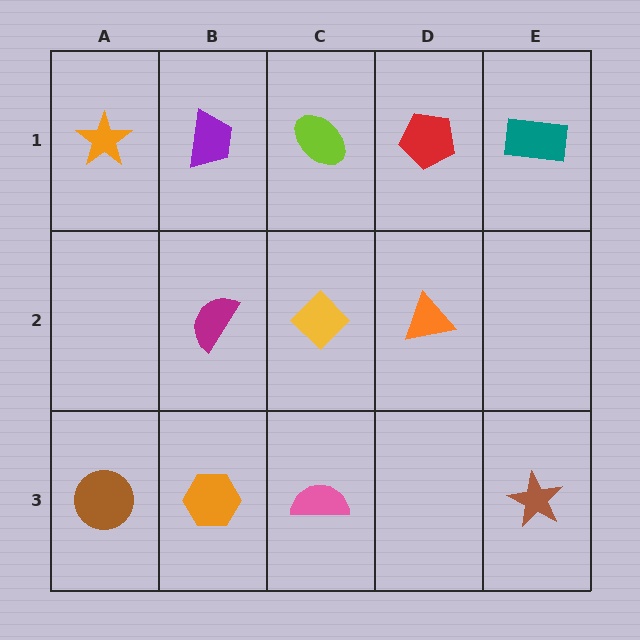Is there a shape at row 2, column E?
No, that cell is empty.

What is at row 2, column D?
An orange triangle.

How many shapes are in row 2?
3 shapes.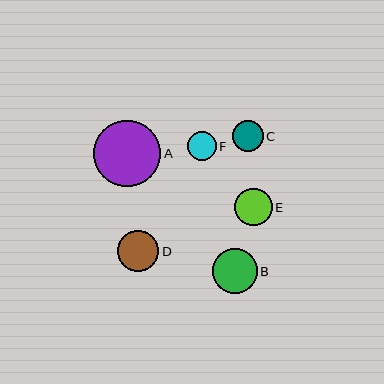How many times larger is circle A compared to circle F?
Circle A is approximately 2.3 times the size of circle F.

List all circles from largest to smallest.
From largest to smallest: A, B, D, E, C, F.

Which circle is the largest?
Circle A is the largest with a size of approximately 67 pixels.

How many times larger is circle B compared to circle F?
Circle B is approximately 1.6 times the size of circle F.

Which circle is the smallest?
Circle F is the smallest with a size of approximately 29 pixels.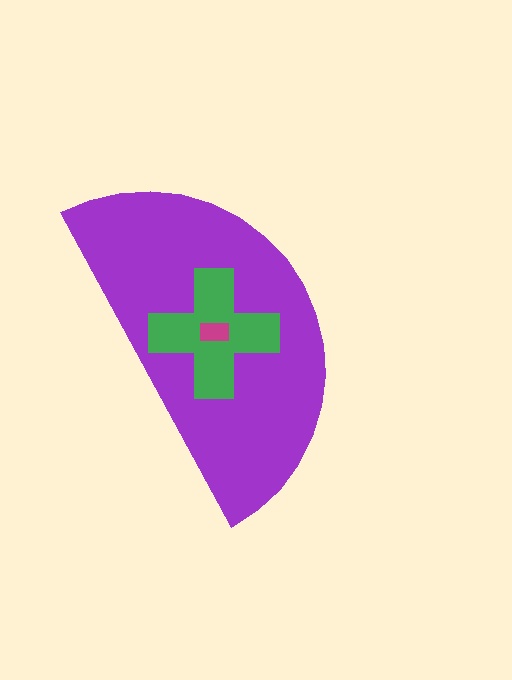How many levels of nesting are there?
3.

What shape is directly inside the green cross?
The magenta rectangle.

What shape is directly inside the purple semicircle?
The green cross.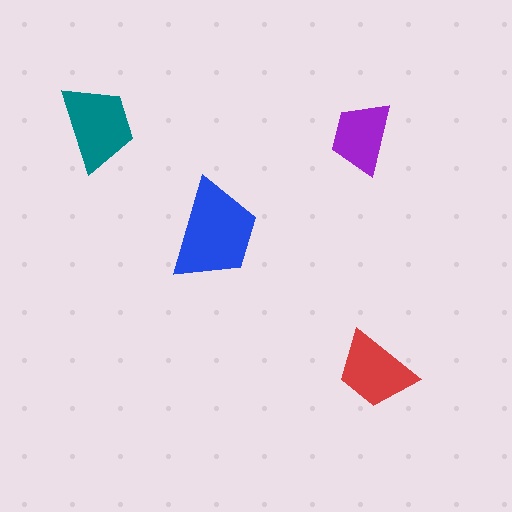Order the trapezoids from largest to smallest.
the blue one, the teal one, the red one, the purple one.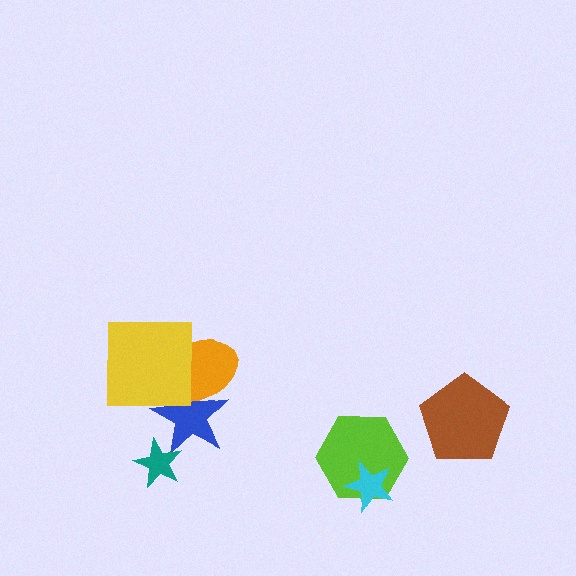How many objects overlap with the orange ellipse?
2 objects overlap with the orange ellipse.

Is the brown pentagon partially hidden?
No, no other shape covers it.